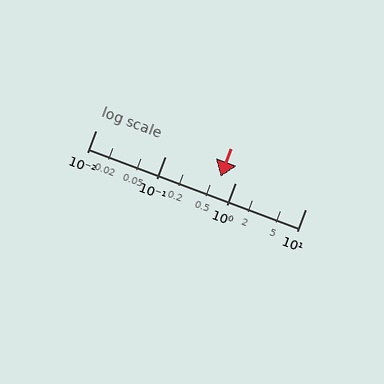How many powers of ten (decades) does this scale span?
The scale spans 3 decades, from 0.01 to 10.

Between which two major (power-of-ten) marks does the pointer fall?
The pointer is between 0.1 and 1.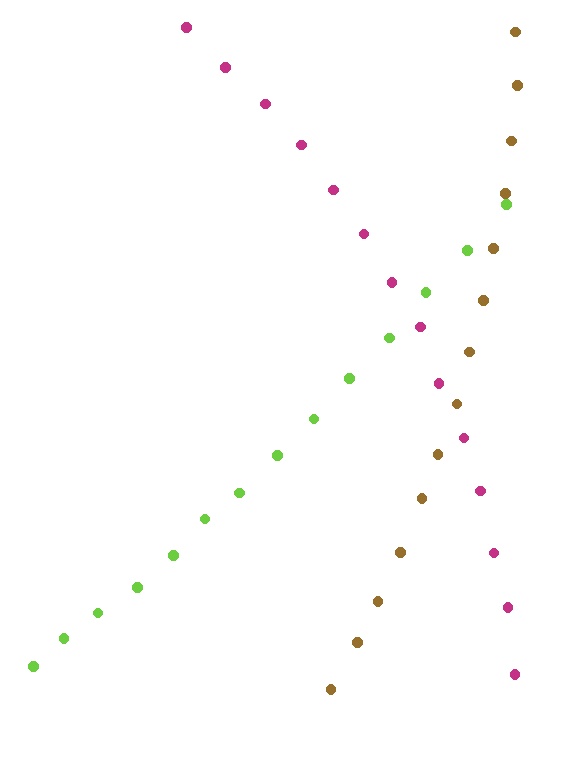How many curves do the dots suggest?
There are 3 distinct paths.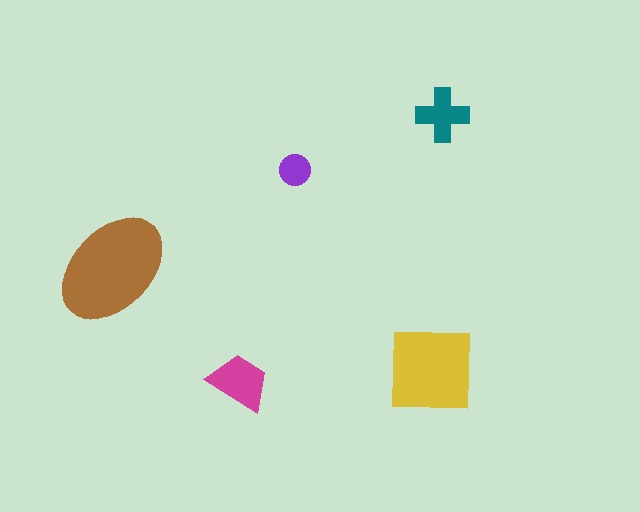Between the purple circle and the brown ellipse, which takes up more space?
The brown ellipse.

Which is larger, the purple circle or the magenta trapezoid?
The magenta trapezoid.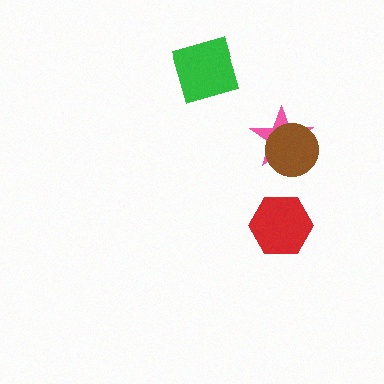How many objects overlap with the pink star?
1 object overlaps with the pink star.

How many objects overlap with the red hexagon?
0 objects overlap with the red hexagon.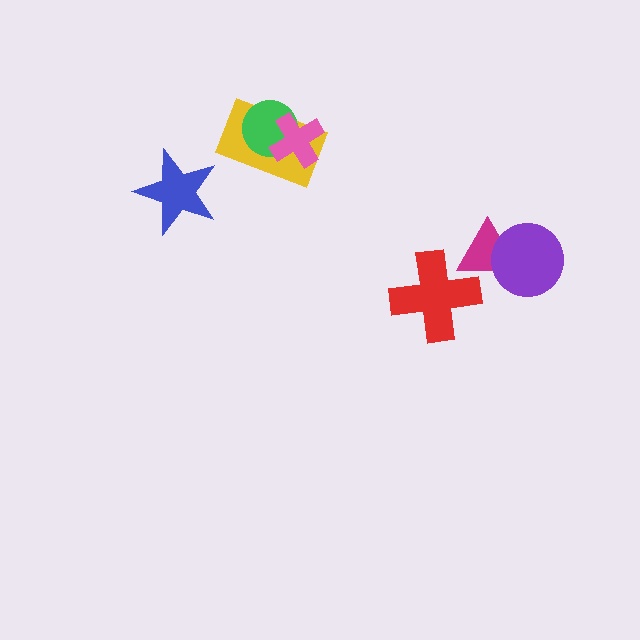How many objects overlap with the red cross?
1 object overlaps with the red cross.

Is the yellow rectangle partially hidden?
Yes, it is partially covered by another shape.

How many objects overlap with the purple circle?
1 object overlaps with the purple circle.